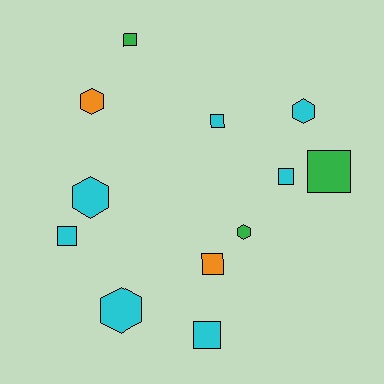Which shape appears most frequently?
Square, with 7 objects.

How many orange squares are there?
There is 1 orange square.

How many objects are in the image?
There are 12 objects.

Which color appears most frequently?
Cyan, with 7 objects.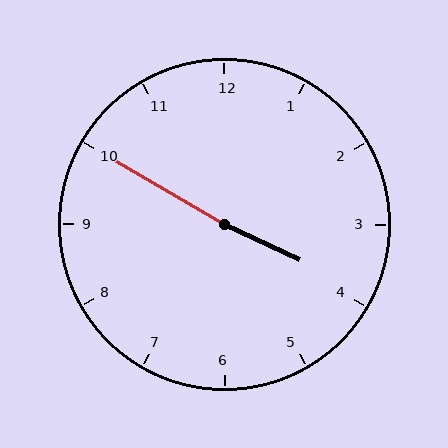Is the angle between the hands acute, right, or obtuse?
It is obtuse.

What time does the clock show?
3:50.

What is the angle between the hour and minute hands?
Approximately 175 degrees.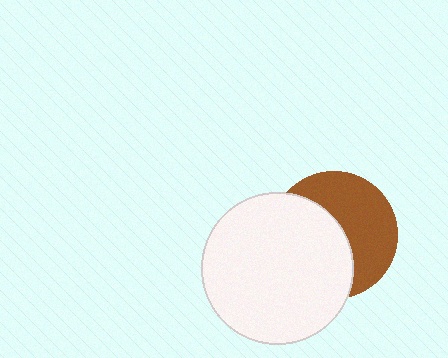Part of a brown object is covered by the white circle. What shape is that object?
It is a circle.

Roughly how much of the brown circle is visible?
About half of it is visible (roughly 49%).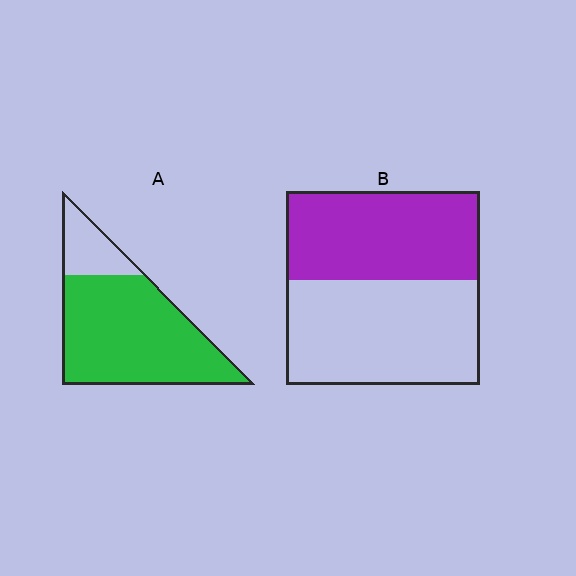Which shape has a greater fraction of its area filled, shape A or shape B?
Shape A.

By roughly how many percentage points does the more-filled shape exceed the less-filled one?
By roughly 35 percentage points (A over B).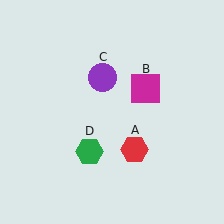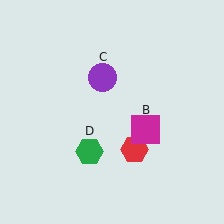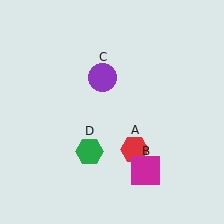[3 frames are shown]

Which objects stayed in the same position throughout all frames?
Red hexagon (object A) and purple circle (object C) and green hexagon (object D) remained stationary.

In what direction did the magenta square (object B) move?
The magenta square (object B) moved down.